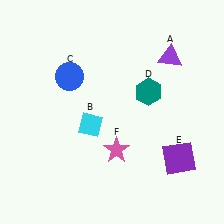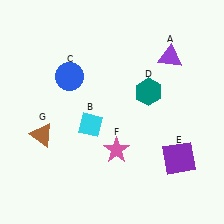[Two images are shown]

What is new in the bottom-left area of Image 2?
A brown triangle (G) was added in the bottom-left area of Image 2.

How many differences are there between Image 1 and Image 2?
There is 1 difference between the two images.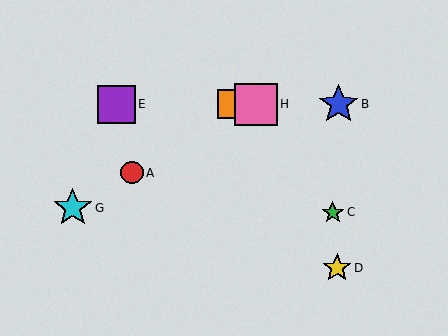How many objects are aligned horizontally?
4 objects (B, E, F, H) are aligned horizontally.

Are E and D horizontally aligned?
No, E is at y≈104 and D is at y≈268.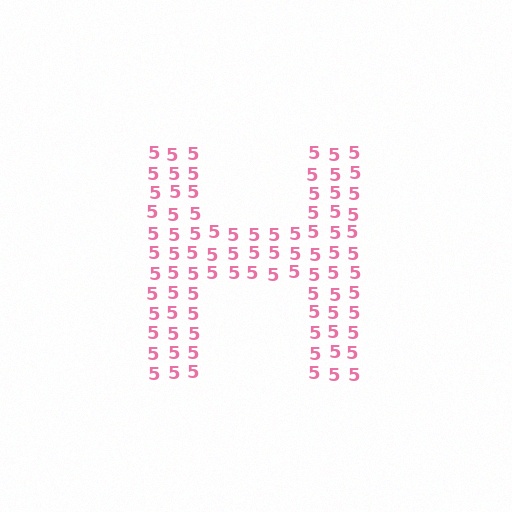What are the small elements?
The small elements are digit 5's.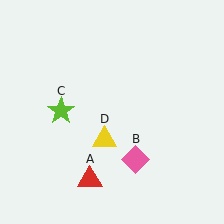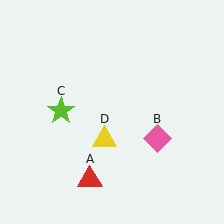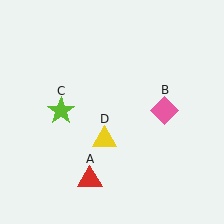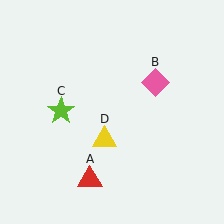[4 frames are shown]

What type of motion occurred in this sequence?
The pink diamond (object B) rotated counterclockwise around the center of the scene.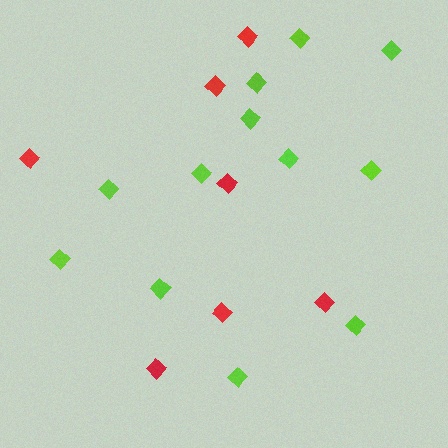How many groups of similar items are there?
There are 2 groups: one group of lime diamonds (12) and one group of red diamonds (7).